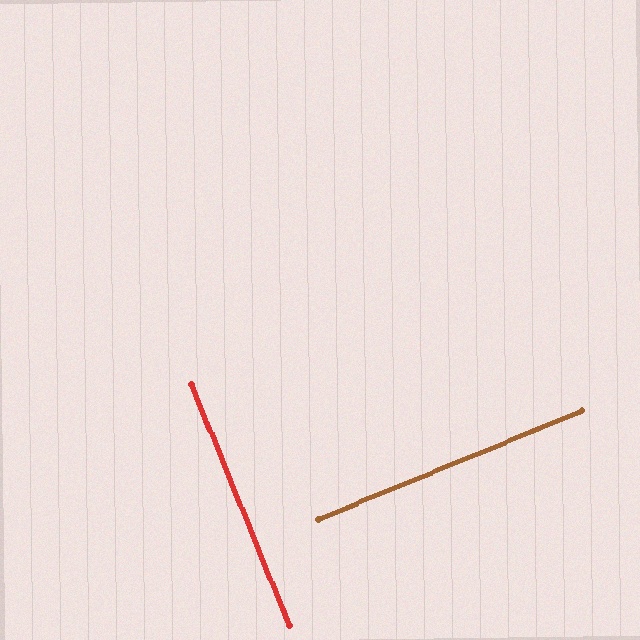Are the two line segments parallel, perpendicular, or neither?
Perpendicular — they meet at approximately 90°.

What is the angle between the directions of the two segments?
Approximately 90 degrees.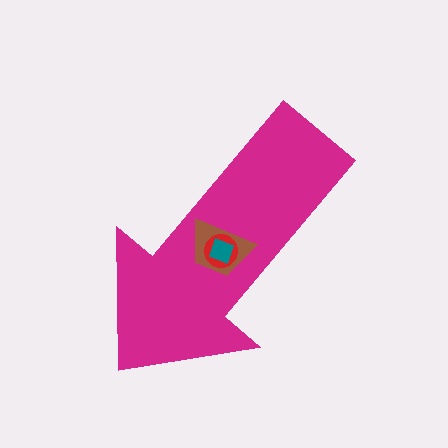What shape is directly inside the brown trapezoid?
The red circle.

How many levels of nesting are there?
4.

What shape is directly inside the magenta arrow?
The brown trapezoid.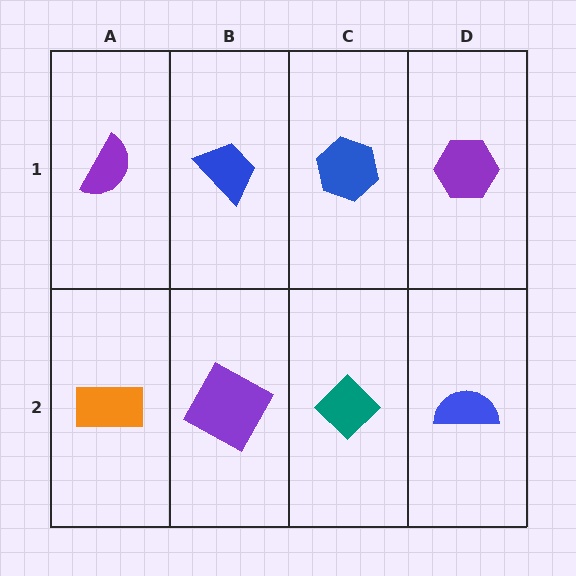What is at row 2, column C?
A teal diamond.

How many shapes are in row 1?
4 shapes.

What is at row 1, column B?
A blue trapezoid.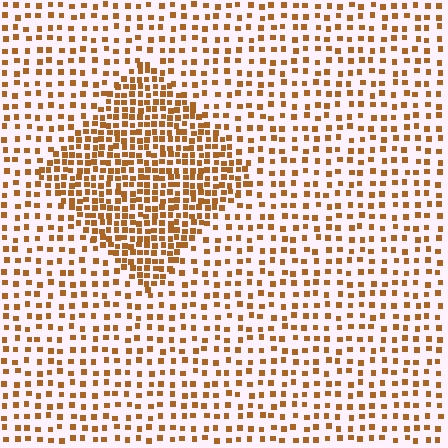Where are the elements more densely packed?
The elements are more densely packed inside the diamond boundary.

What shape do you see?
I see a diamond.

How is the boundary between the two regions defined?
The boundary is defined by a change in element density (approximately 2.2x ratio). All elements are the same color, size, and shape.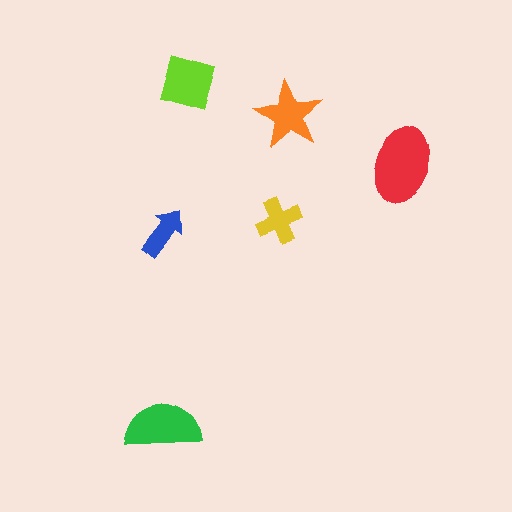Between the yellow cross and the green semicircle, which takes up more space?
The green semicircle.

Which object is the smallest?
The blue arrow.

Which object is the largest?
The red ellipse.